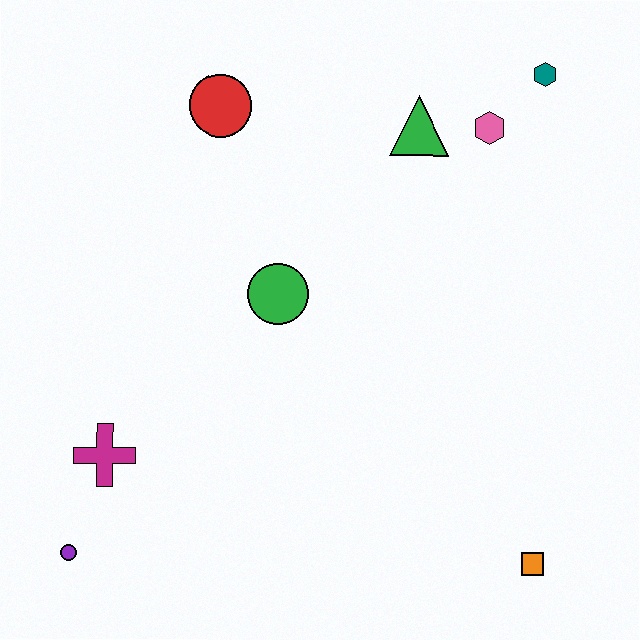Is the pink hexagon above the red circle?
No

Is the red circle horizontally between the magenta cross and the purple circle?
No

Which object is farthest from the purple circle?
The teal hexagon is farthest from the purple circle.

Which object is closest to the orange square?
The green circle is closest to the orange square.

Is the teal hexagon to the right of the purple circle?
Yes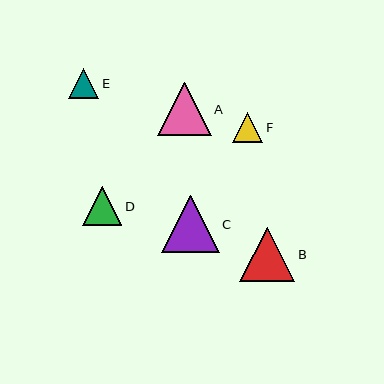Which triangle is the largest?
Triangle C is the largest with a size of approximately 58 pixels.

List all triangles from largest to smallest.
From largest to smallest: C, B, A, D, F, E.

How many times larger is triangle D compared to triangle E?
Triangle D is approximately 1.3 times the size of triangle E.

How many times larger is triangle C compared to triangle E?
Triangle C is approximately 1.9 times the size of triangle E.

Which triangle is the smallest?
Triangle E is the smallest with a size of approximately 30 pixels.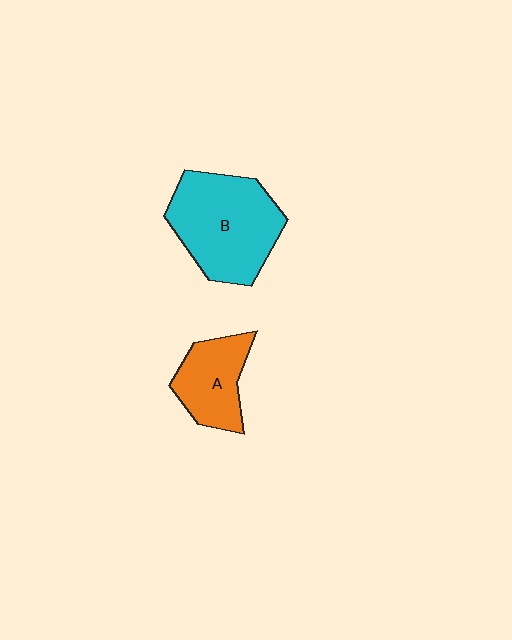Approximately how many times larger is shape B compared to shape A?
Approximately 1.8 times.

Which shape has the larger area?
Shape B (cyan).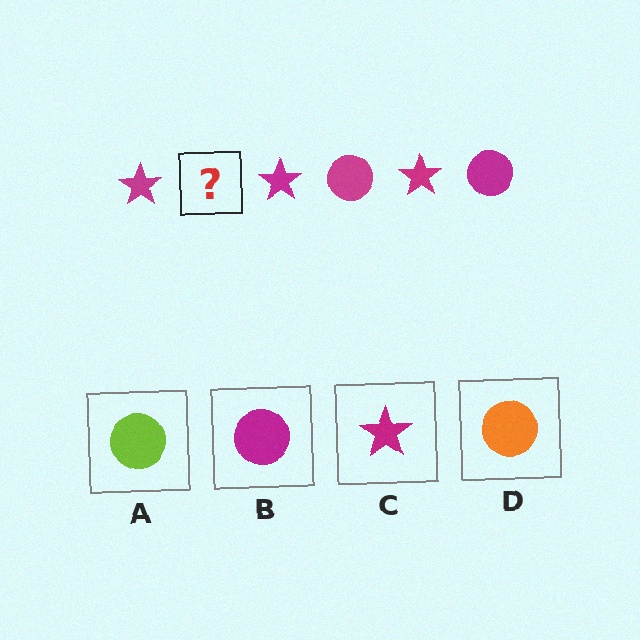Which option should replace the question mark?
Option B.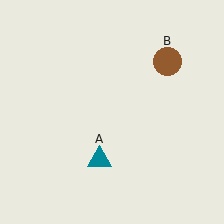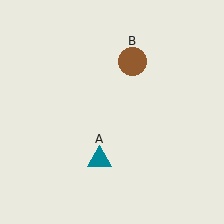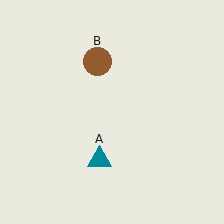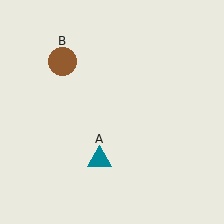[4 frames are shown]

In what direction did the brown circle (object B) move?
The brown circle (object B) moved left.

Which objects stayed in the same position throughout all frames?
Teal triangle (object A) remained stationary.